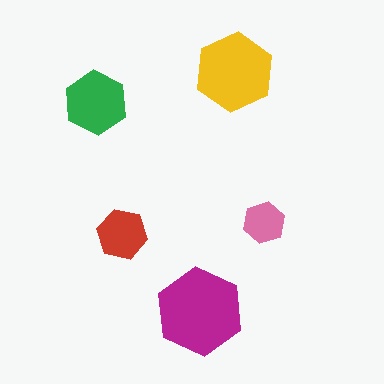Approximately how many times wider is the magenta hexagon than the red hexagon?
About 1.5 times wider.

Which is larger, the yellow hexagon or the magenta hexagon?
The magenta one.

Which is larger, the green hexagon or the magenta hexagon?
The magenta one.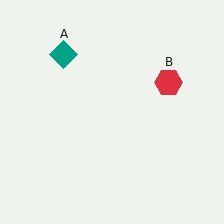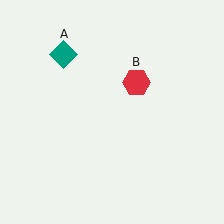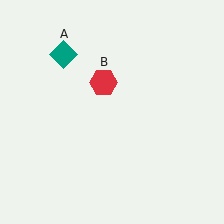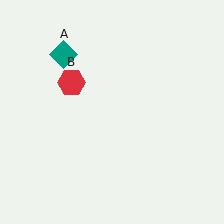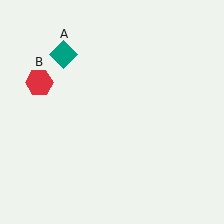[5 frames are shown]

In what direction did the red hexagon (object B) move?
The red hexagon (object B) moved left.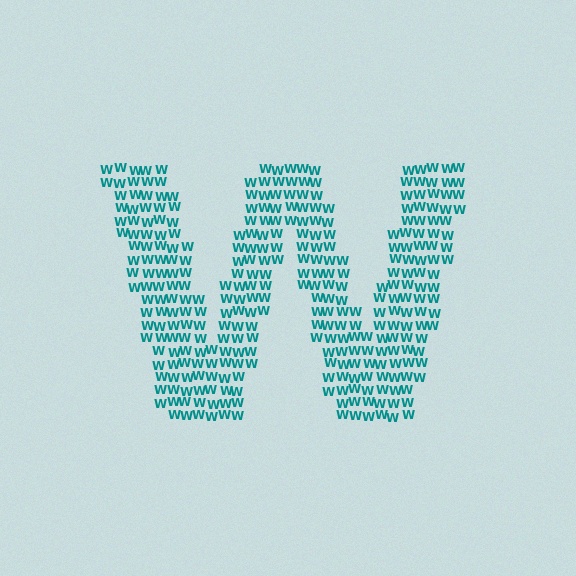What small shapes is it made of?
It is made of small letter W's.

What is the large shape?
The large shape is the letter W.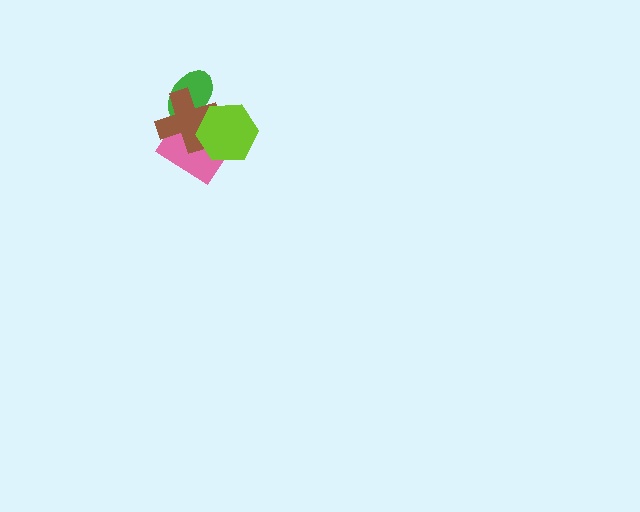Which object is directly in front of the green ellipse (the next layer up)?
The brown cross is directly in front of the green ellipse.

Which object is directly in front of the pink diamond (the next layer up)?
The green ellipse is directly in front of the pink diamond.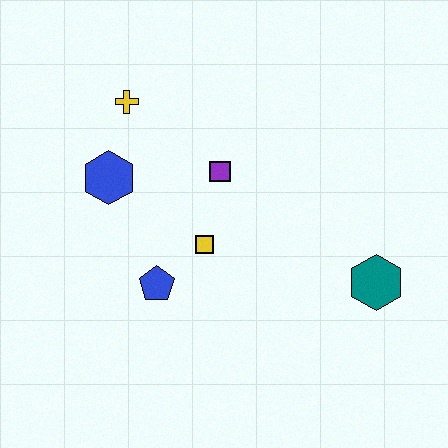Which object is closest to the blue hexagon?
The yellow cross is closest to the blue hexagon.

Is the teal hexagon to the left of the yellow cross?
No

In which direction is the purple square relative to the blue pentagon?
The purple square is above the blue pentagon.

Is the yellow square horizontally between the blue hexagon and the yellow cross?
No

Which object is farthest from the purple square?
The teal hexagon is farthest from the purple square.